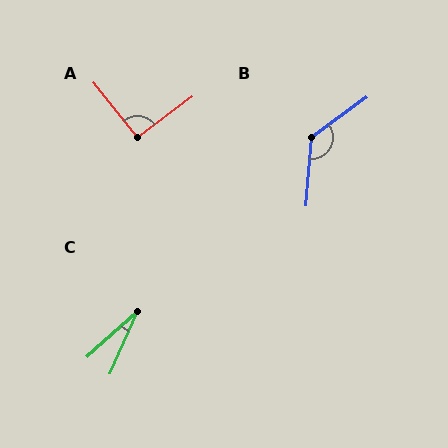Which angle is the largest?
B, at approximately 131 degrees.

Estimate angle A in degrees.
Approximately 92 degrees.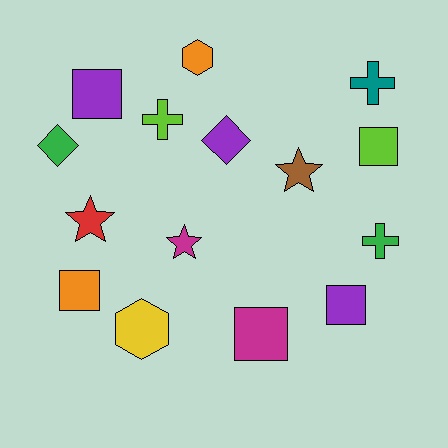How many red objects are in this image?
There is 1 red object.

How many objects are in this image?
There are 15 objects.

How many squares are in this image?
There are 5 squares.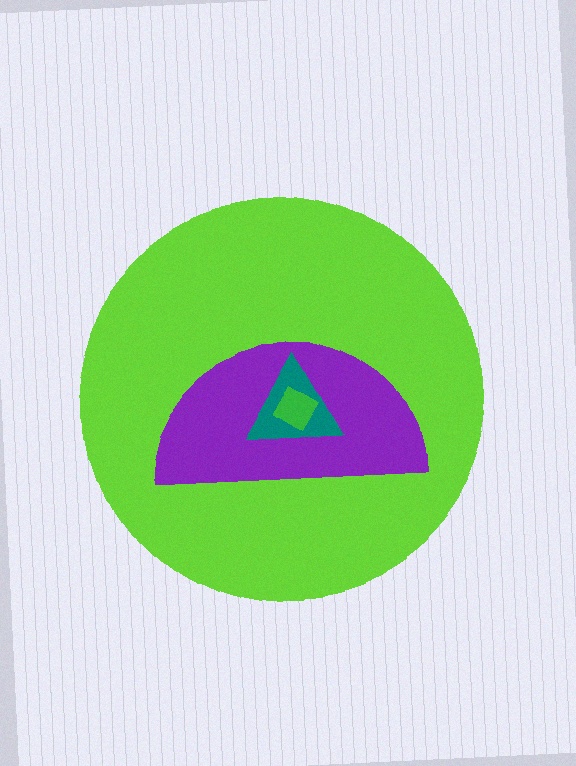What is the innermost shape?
The green diamond.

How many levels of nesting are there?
4.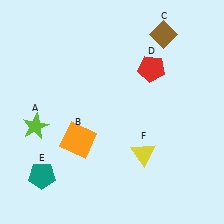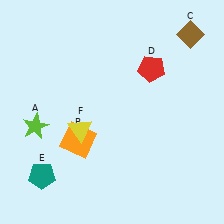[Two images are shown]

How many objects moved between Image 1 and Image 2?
2 objects moved between the two images.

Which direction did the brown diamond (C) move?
The brown diamond (C) moved right.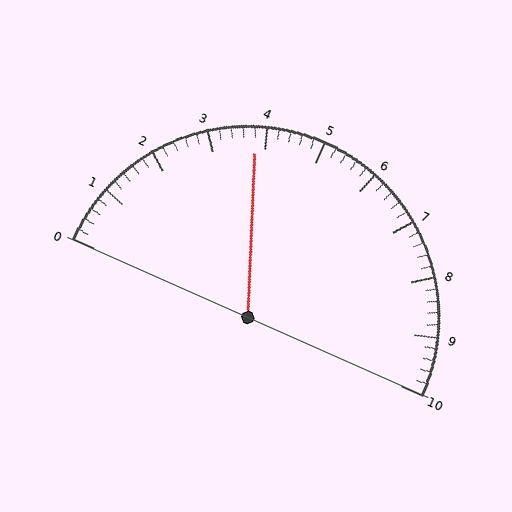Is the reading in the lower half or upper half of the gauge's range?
The reading is in the lower half of the range (0 to 10).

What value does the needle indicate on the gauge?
The needle indicates approximately 3.8.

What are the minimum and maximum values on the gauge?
The gauge ranges from 0 to 10.